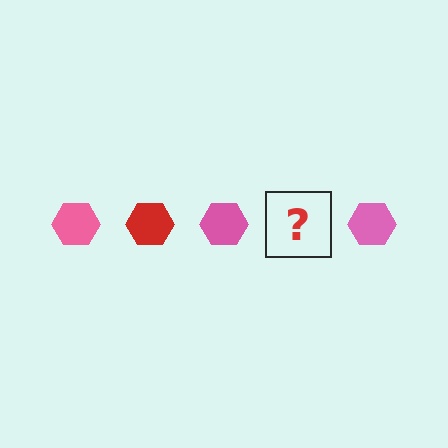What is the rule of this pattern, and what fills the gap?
The rule is that the pattern cycles through pink, red hexagons. The gap should be filled with a red hexagon.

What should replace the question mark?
The question mark should be replaced with a red hexagon.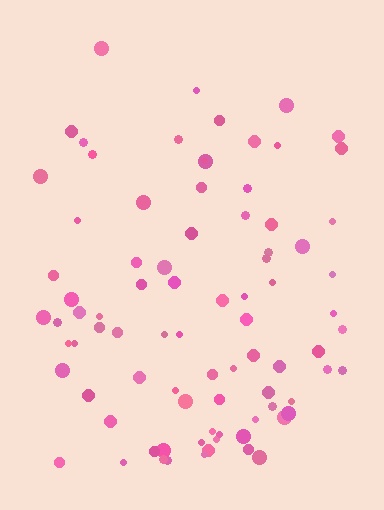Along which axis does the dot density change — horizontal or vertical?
Vertical.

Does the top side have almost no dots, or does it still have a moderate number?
Still a moderate number, just noticeably fewer than the bottom.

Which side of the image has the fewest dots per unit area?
The top.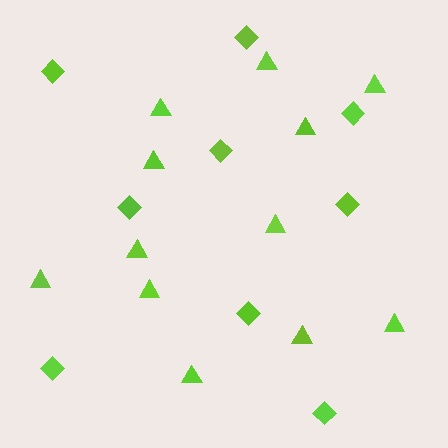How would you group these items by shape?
There are 2 groups: one group of triangles (12) and one group of diamonds (9).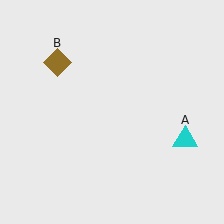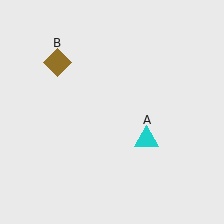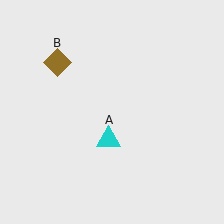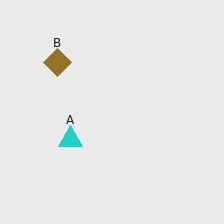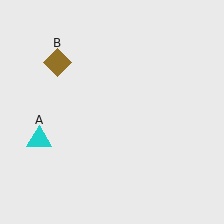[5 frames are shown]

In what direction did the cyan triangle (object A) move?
The cyan triangle (object A) moved left.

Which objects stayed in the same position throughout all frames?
Brown diamond (object B) remained stationary.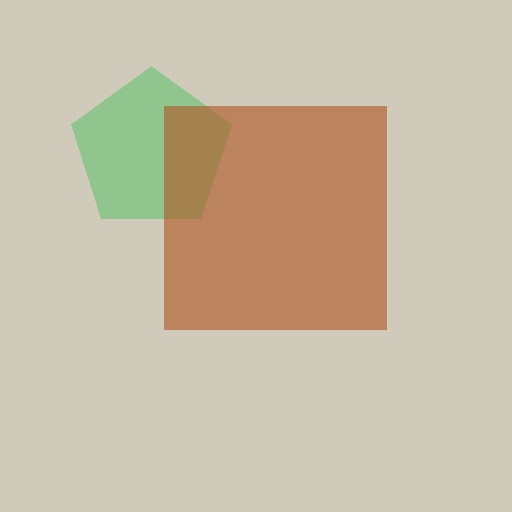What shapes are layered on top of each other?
The layered shapes are: a green pentagon, a brown square.